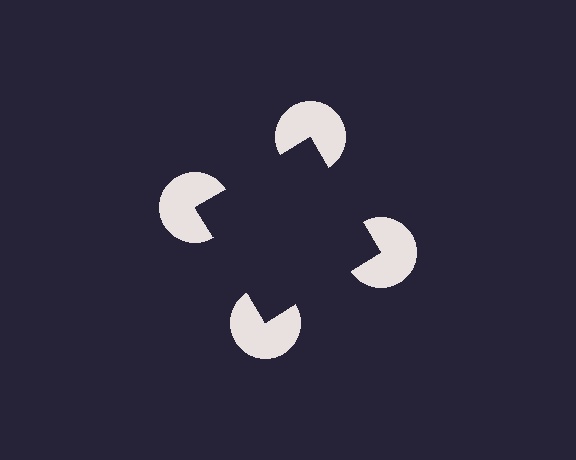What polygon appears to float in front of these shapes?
An illusory square — its edges are inferred from the aligned wedge cuts in the pac-man discs, not physically drawn.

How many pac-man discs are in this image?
There are 4 — one at each vertex of the illusory square.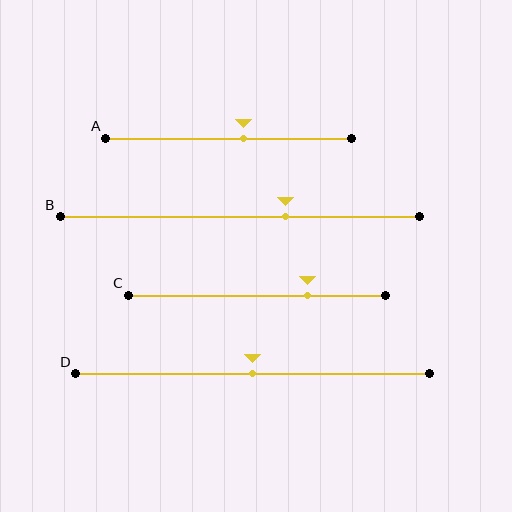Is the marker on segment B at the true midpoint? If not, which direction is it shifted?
No, the marker on segment B is shifted to the right by about 13% of the segment length.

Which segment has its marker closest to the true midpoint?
Segment D has its marker closest to the true midpoint.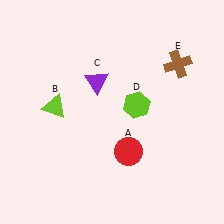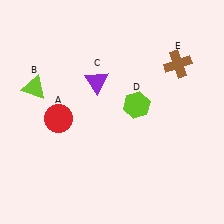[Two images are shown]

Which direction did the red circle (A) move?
The red circle (A) moved left.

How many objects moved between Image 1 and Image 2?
2 objects moved between the two images.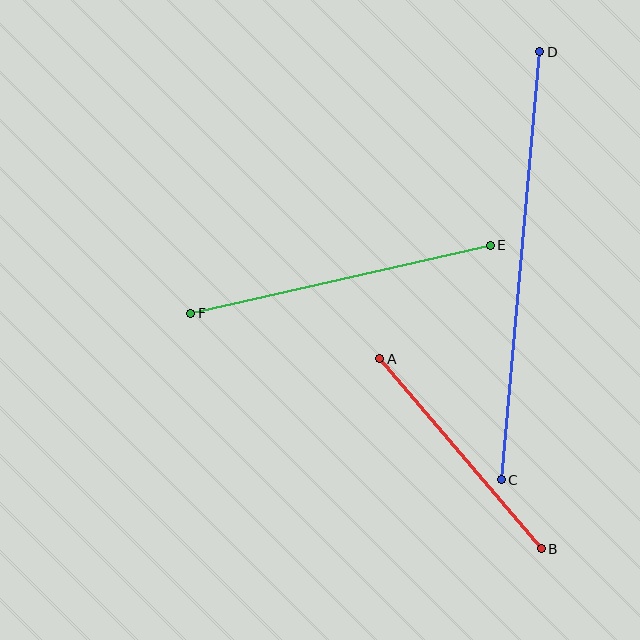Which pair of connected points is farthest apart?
Points C and D are farthest apart.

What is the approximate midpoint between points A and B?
The midpoint is at approximately (460, 454) pixels.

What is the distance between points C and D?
The distance is approximately 430 pixels.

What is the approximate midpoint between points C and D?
The midpoint is at approximately (521, 266) pixels.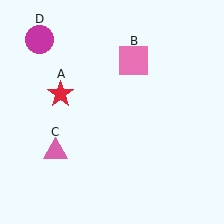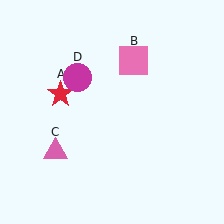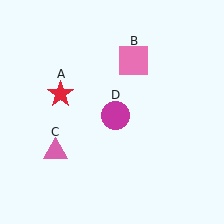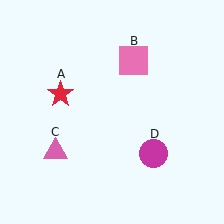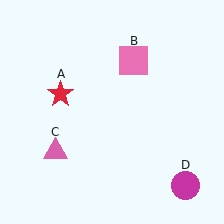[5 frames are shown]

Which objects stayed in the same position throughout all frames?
Red star (object A) and pink square (object B) and pink triangle (object C) remained stationary.